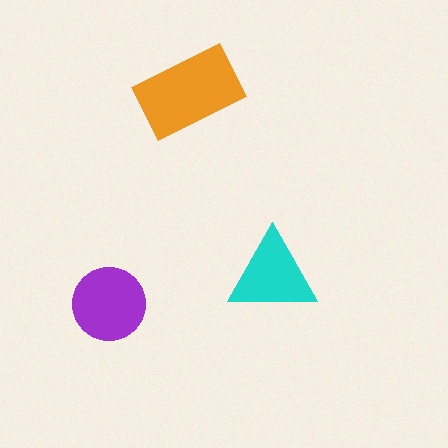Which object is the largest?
The orange rectangle.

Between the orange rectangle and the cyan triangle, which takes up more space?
The orange rectangle.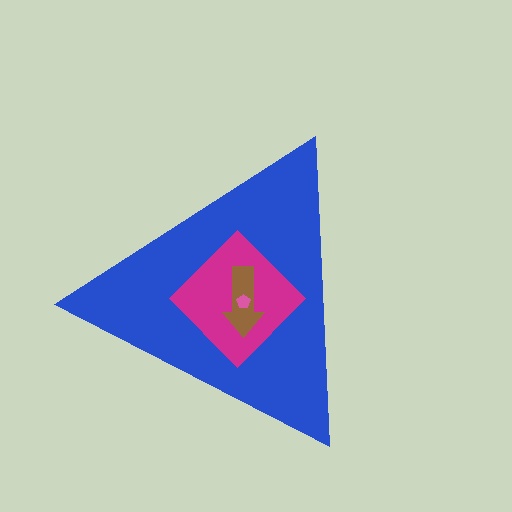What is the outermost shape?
The blue triangle.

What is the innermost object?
The pink pentagon.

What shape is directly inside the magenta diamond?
The brown arrow.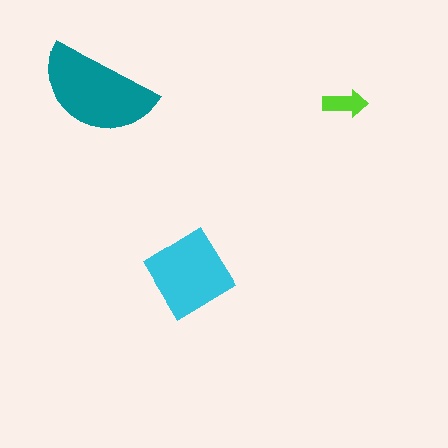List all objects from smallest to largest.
The lime arrow, the cyan diamond, the teal semicircle.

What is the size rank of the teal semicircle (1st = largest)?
1st.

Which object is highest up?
The teal semicircle is topmost.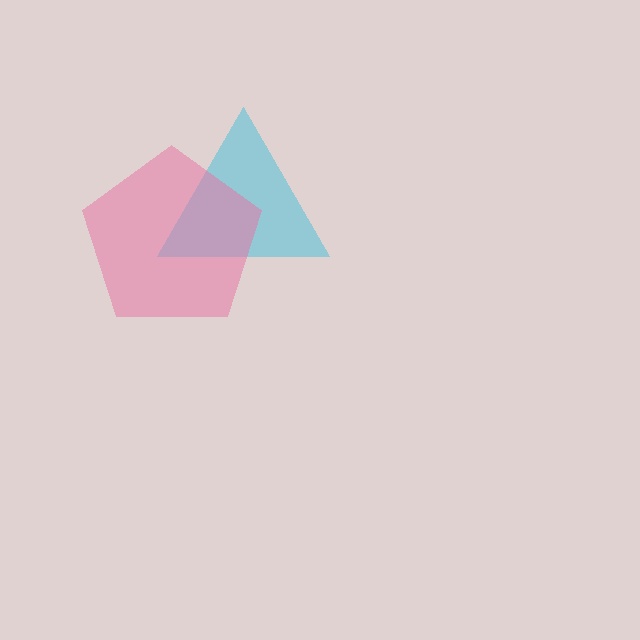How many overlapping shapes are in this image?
There are 2 overlapping shapes in the image.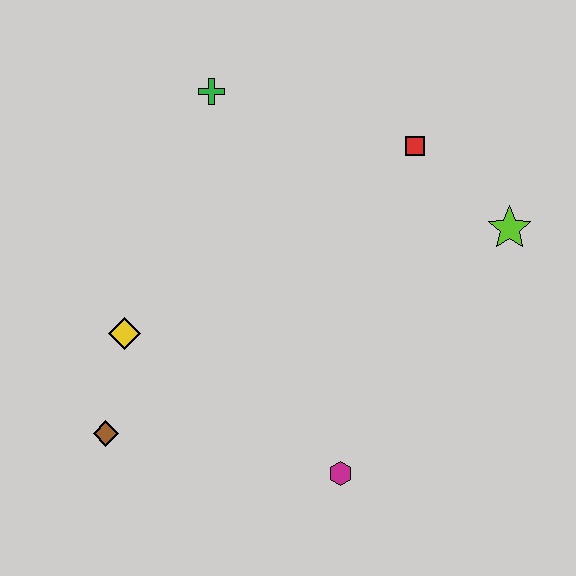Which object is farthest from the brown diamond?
The lime star is farthest from the brown diamond.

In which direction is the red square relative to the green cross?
The red square is to the right of the green cross.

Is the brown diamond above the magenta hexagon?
Yes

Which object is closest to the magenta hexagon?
The brown diamond is closest to the magenta hexagon.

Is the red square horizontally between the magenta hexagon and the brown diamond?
No